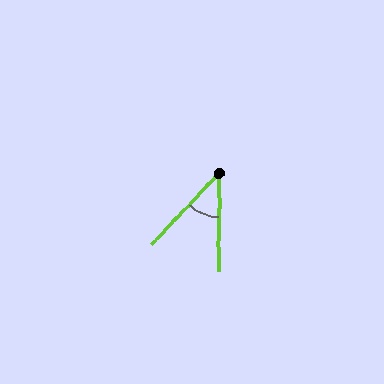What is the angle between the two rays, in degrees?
Approximately 43 degrees.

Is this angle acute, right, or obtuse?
It is acute.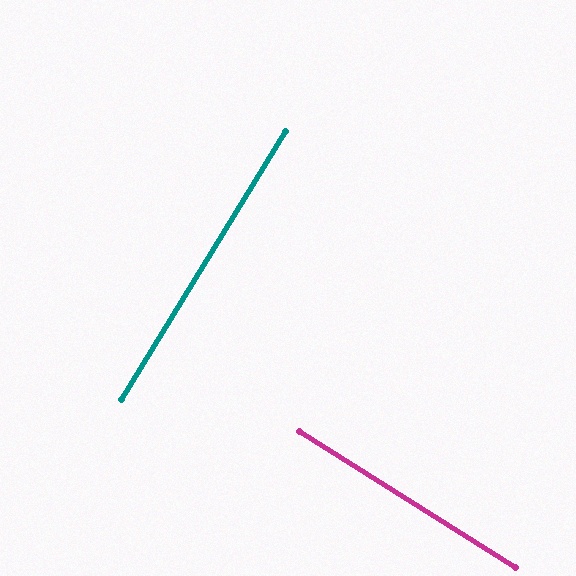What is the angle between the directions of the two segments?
Approximately 89 degrees.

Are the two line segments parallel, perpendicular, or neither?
Perpendicular — they meet at approximately 89°.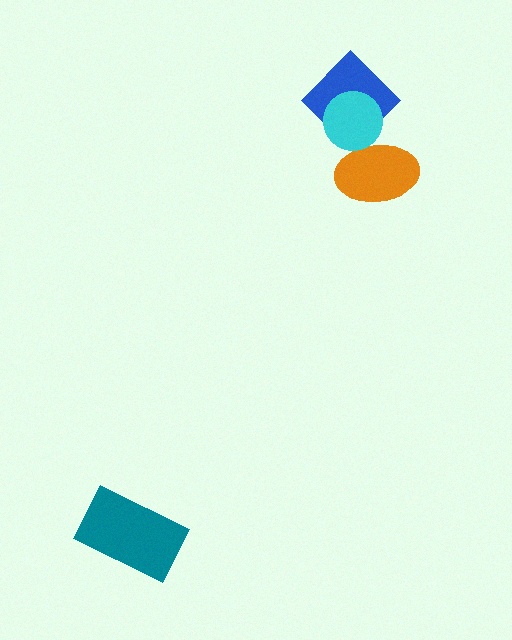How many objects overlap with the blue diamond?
2 objects overlap with the blue diamond.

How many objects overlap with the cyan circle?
2 objects overlap with the cyan circle.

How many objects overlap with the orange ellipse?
2 objects overlap with the orange ellipse.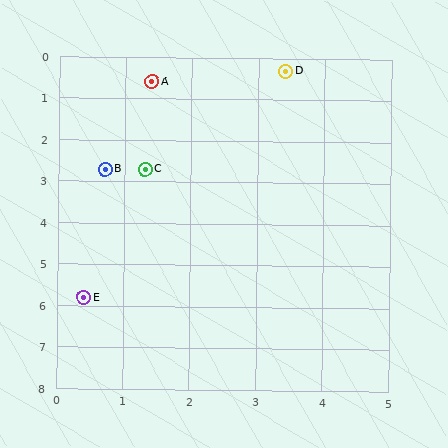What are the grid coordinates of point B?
Point B is at approximately (0.7, 2.7).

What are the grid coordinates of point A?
Point A is at approximately (1.4, 0.6).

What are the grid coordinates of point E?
Point E is at approximately (0.4, 5.8).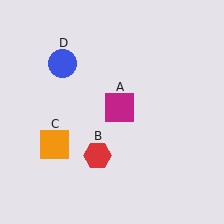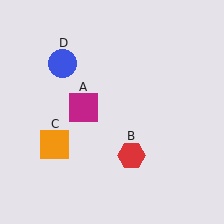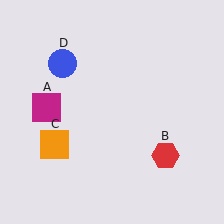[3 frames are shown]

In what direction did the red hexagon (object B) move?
The red hexagon (object B) moved right.